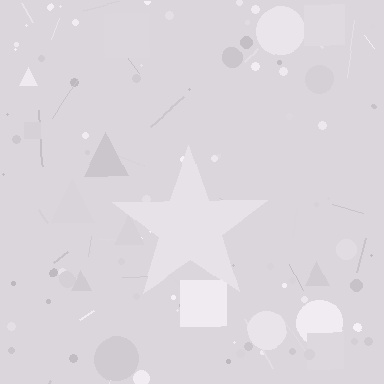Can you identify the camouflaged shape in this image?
The camouflaged shape is a star.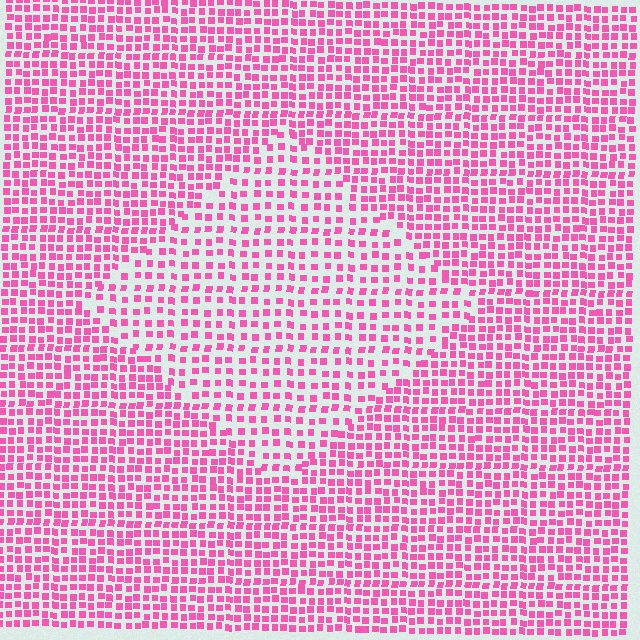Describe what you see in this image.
The image contains small pink elements arranged at two different densities. A diamond-shaped region is visible where the elements are less densely packed than the surrounding area.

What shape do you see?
I see a diamond.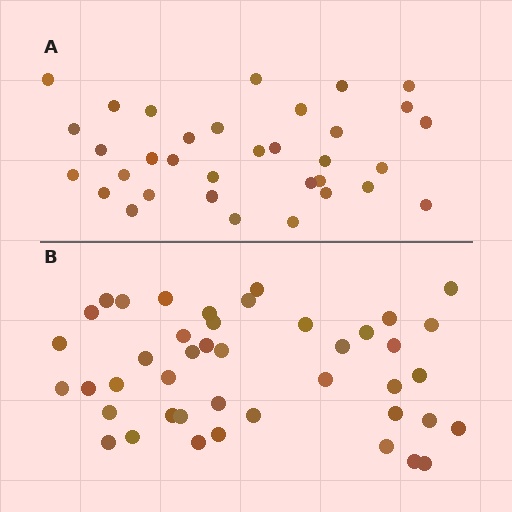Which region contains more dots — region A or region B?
Region B (the bottom region) has more dots.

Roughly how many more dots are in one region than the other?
Region B has roughly 8 or so more dots than region A.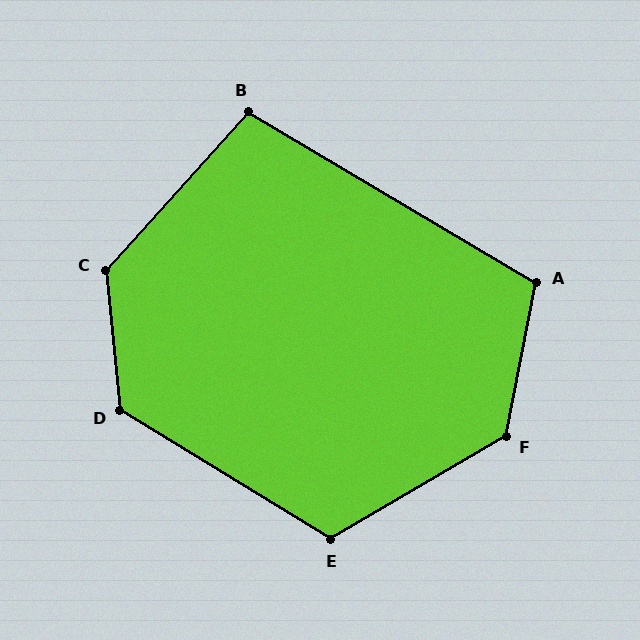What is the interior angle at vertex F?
Approximately 132 degrees (obtuse).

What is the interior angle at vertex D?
Approximately 127 degrees (obtuse).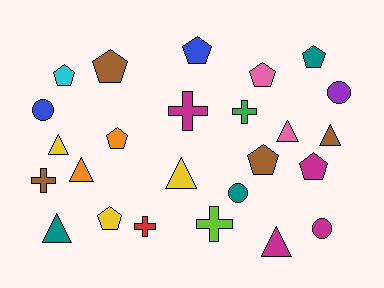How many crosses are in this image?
There are 5 crosses.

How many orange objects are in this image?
There are 2 orange objects.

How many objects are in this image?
There are 25 objects.